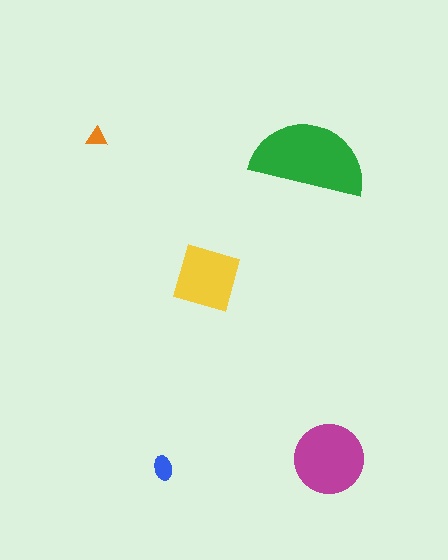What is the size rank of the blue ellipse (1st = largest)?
4th.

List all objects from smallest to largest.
The orange triangle, the blue ellipse, the yellow square, the magenta circle, the green semicircle.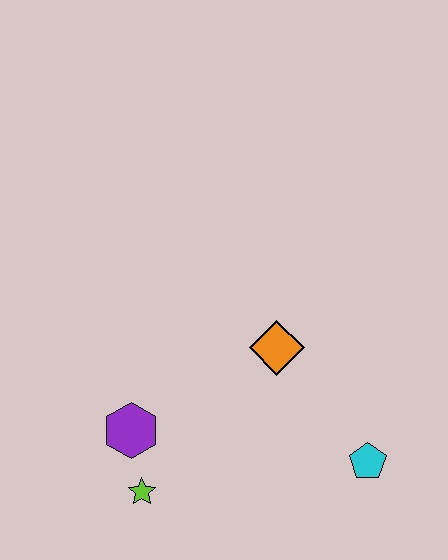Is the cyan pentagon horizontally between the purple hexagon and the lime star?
No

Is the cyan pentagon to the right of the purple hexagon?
Yes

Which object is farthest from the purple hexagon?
The cyan pentagon is farthest from the purple hexagon.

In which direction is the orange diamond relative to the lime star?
The orange diamond is above the lime star.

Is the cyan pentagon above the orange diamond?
No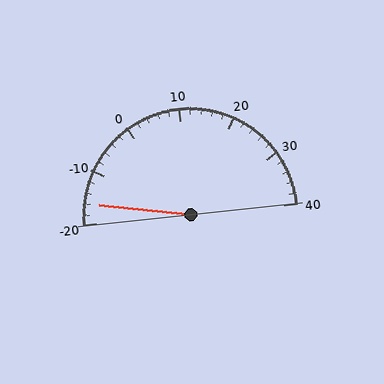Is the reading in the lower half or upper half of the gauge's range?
The reading is in the lower half of the range (-20 to 40).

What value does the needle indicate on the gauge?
The needle indicates approximately -16.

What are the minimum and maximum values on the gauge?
The gauge ranges from -20 to 40.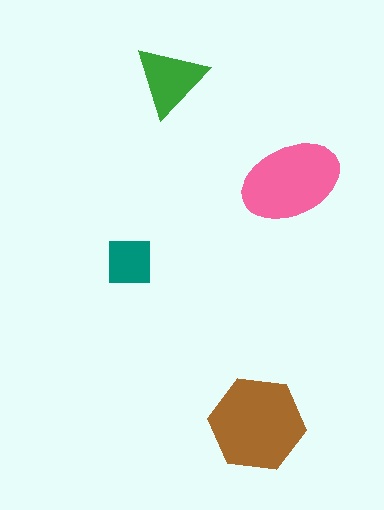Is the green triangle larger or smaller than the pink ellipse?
Smaller.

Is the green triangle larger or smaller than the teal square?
Larger.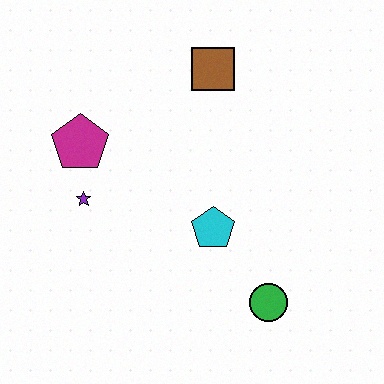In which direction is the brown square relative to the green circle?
The brown square is above the green circle.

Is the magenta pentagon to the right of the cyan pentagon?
No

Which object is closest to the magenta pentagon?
The purple star is closest to the magenta pentagon.